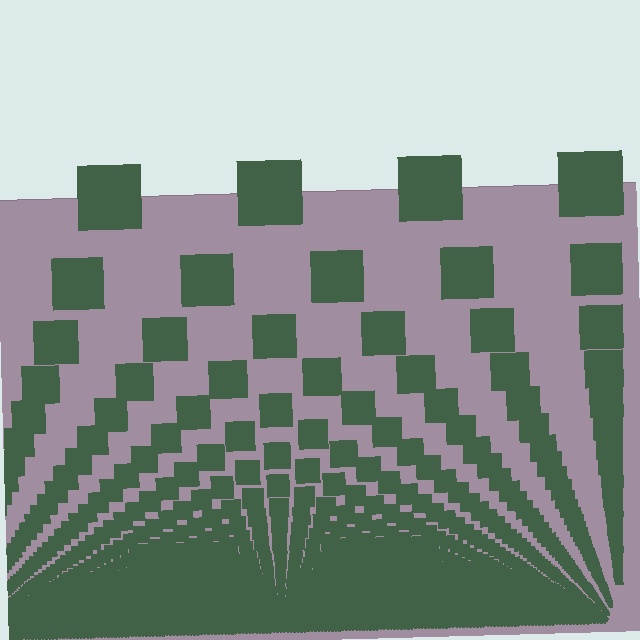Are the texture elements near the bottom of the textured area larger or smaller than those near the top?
Smaller. The gradient is inverted — elements near the bottom are smaller and denser.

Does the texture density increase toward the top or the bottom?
Density increases toward the bottom.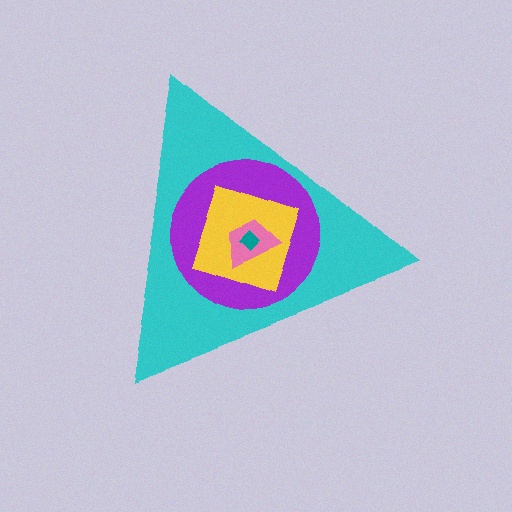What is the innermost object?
The teal diamond.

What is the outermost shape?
The cyan triangle.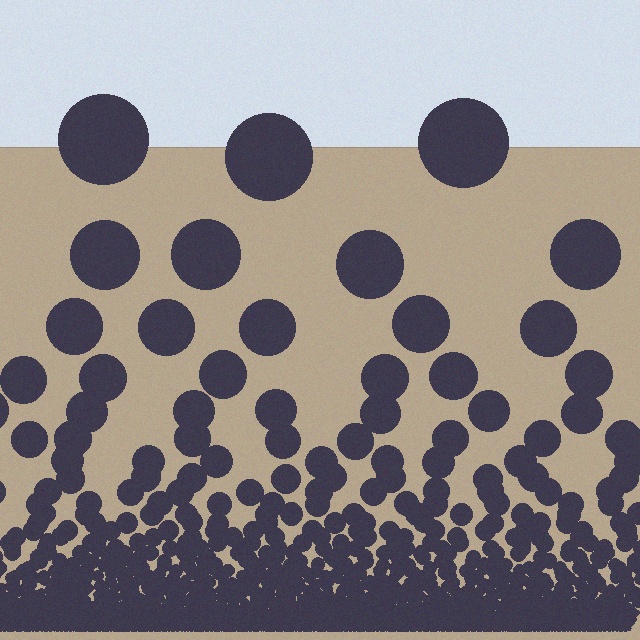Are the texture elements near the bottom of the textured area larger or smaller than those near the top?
Smaller. The gradient is inverted — elements near the bottom are smaller and denser.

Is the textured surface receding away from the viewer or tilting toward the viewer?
The surface appears to tilt toward the viewer. Texture elements get larger and sparser toward the top.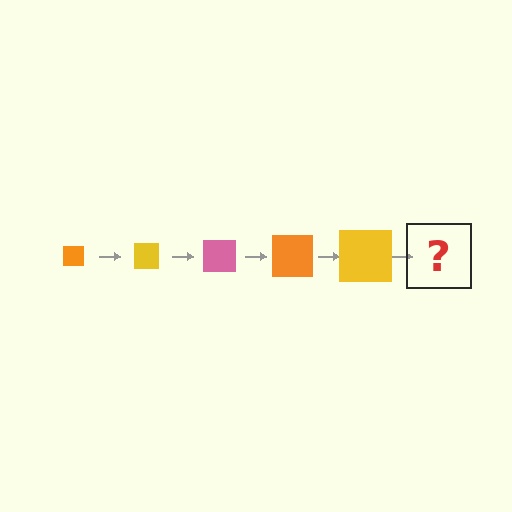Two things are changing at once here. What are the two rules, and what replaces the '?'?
The two rules are that the square grows larger each step and the color cycles through orange, yellow, and pink. The '?' should be a pink square, larger than the previous one.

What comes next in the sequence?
The next element should be a pink square, larger than the previous one.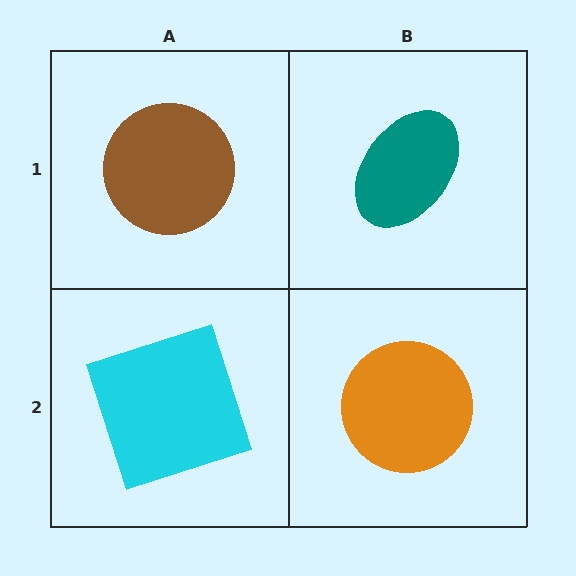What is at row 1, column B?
A teal ellipse.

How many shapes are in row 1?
2 shapes.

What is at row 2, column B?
An orange circle.